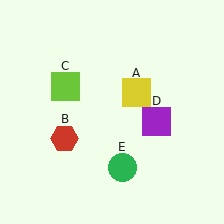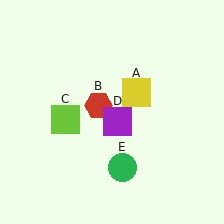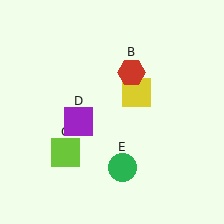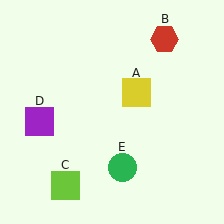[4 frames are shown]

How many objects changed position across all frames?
3 objects changed position: red hexagon (object B), lime square (object C), purple square (object D).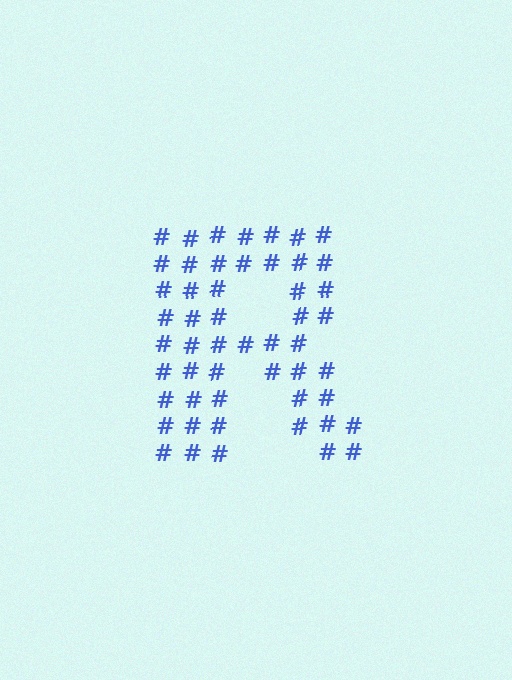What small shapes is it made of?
It is made of small hash symbols.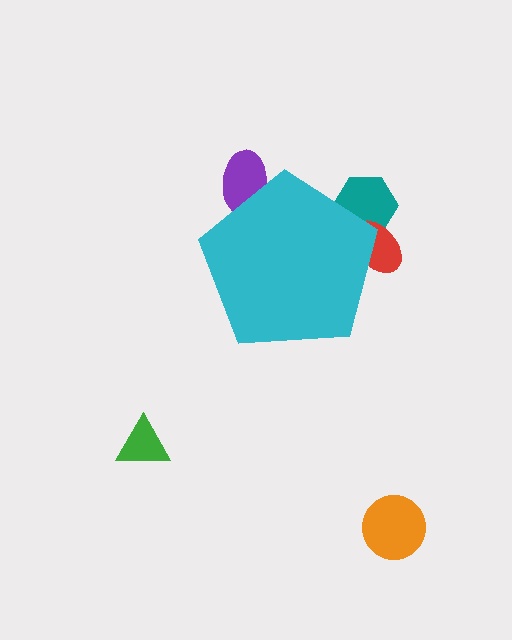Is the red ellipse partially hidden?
Yes, the red ellipse is partially hidden behind the cyan pentagon.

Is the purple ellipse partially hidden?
Yes, the purple ellipse is partially hidden behind the cyan pentagon.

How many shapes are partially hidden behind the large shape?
3 shapes are partially hidden.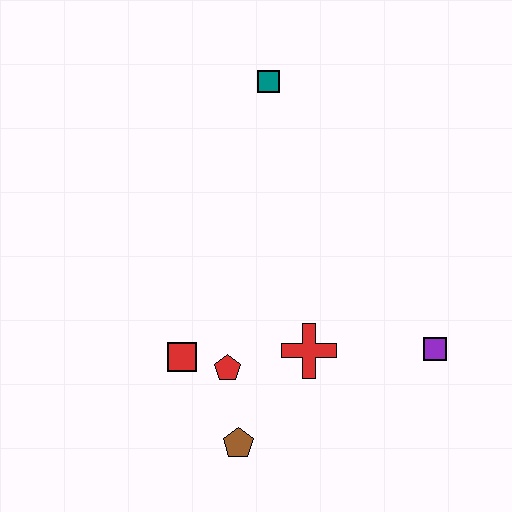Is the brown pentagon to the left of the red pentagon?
No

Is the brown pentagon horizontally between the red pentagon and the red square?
No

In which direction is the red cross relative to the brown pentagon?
The red cross is above the brown pentagon.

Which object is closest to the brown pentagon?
The red pentagon is closest to the brown pentagon.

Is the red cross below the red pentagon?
No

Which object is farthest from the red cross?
The teal square is farthest from the red cross.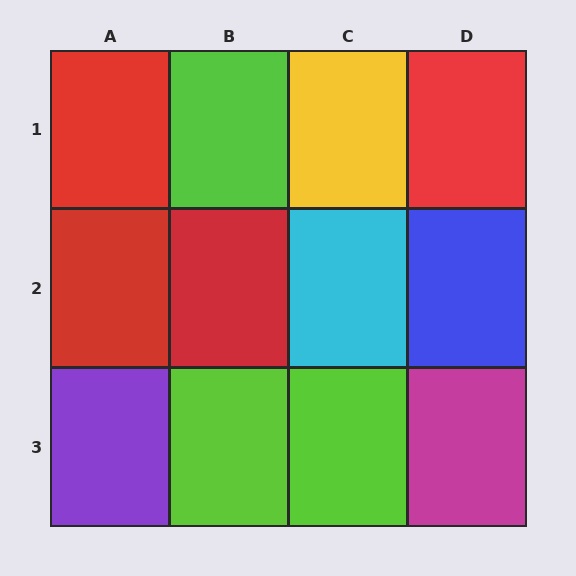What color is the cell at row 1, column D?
Red.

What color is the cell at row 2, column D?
Blue.